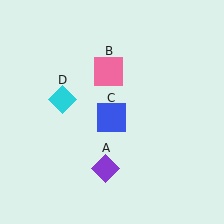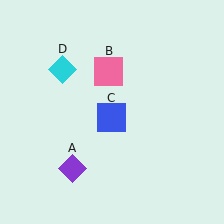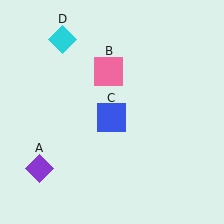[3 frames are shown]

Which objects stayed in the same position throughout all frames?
Pink square (object B) and blue square (object C) remained stationary.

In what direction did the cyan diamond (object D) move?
The cyan diamond (object D) moved up.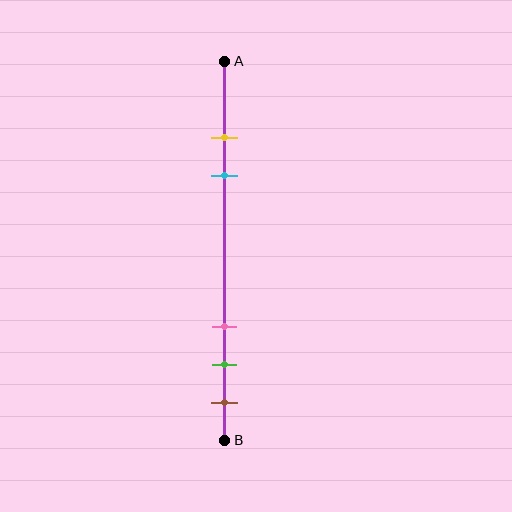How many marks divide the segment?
There are 5 marks dividing the segment.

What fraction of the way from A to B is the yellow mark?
The yellow mark is approximately 20% (0.2) of the way from A to B.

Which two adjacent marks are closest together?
The yellow and cyan marks are the closest adjacent pair.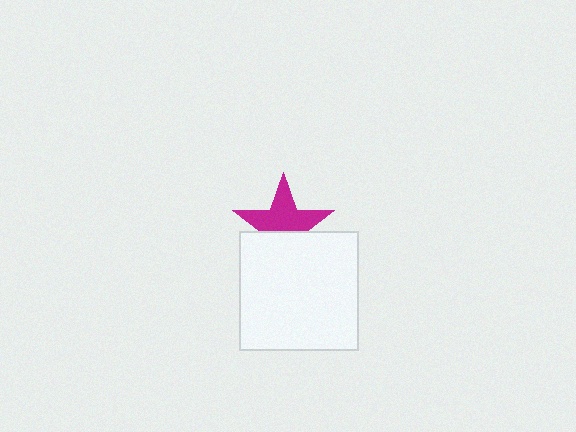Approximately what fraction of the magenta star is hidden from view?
Roughly 39% of the magenta star is hidden behind the white square.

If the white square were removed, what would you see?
You would see the complete magenta star.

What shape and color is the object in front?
The object in front is a white square.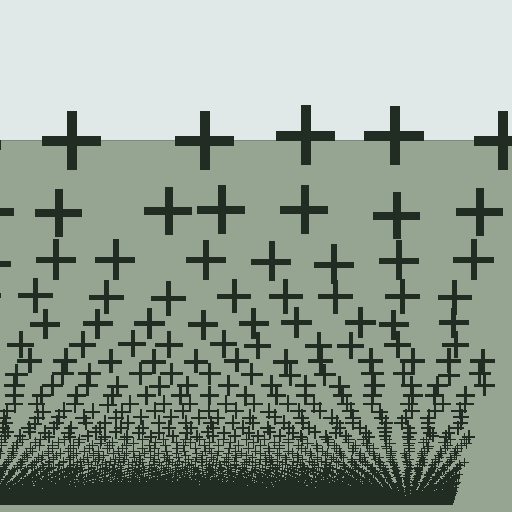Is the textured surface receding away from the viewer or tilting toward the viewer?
The surface appears to tilt toward the viewer. Texture elements get larger and sparser toward the top.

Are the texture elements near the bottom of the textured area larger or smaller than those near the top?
Smaller. The gradient is inverted — elements near the bottom are smaller and denser.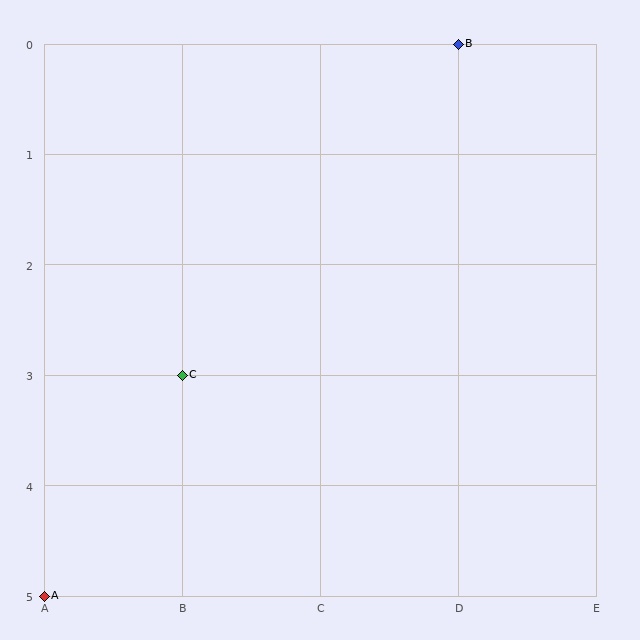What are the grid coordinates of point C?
Point C is at grid coordinates (B, 3).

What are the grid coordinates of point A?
Point A is at grid coordinates (A, 5).